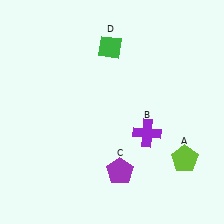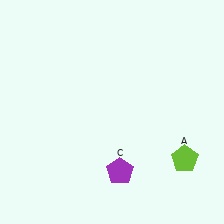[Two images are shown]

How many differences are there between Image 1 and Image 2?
There are 2 differences between the two images.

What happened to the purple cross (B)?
The purple cross (B) was removed in Image 2. It was in the bottom-right area of Image 1.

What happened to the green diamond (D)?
The green diamond (D) was removed in Image 2. It was in the top-left area of Image 1.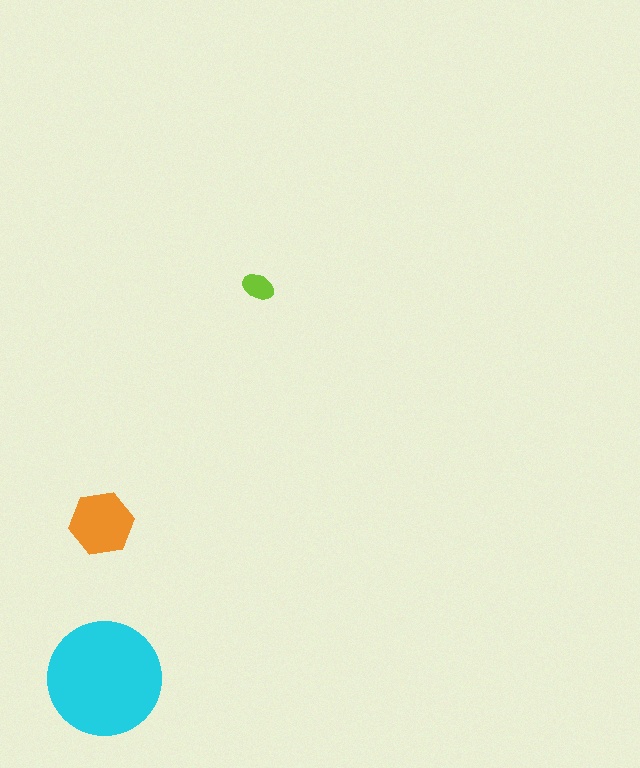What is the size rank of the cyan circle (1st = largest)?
1st.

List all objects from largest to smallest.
The cyan circle, the orange hexagon, the lime ellipse.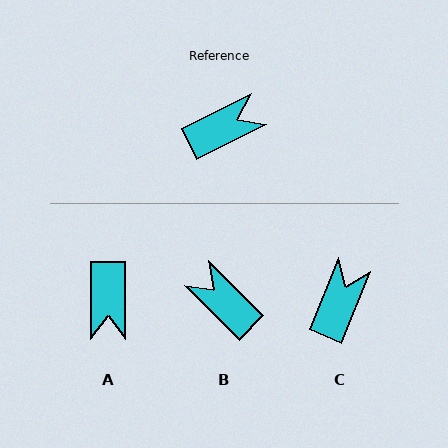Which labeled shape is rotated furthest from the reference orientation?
A, about 116 degrees away.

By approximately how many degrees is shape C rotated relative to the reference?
Approximately 41 degrees counter-clockwise.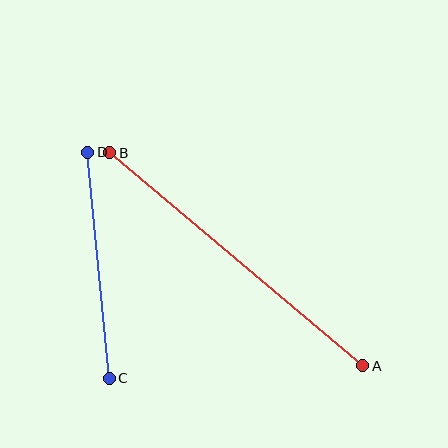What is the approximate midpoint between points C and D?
The midpoint is at approximately (98, 265) pixels.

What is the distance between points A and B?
The distance is approximately 331 pixels.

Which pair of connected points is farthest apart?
Points A and B are farthest apart.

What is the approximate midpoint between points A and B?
The midpoint is at approximately (236, 259) pixels.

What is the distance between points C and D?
The distance is approximately 227 pixels.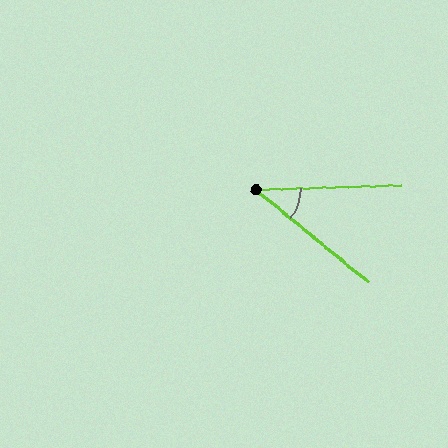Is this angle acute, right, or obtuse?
It is acute.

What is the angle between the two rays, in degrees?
Approximately 42 degrees.